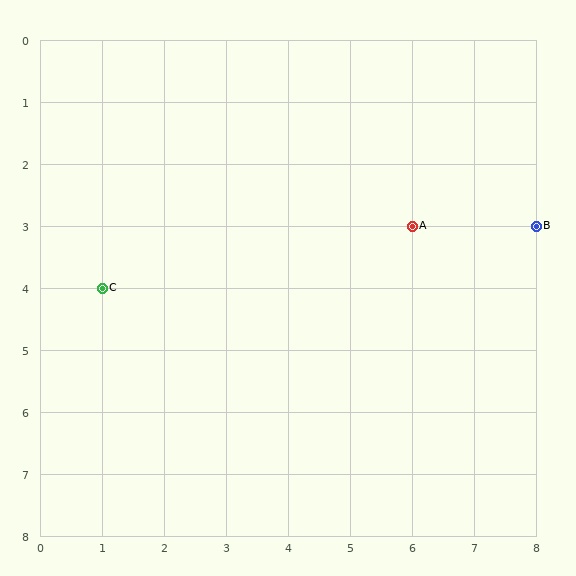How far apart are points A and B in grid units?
Points A and B are 2 columns apart.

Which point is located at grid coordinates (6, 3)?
Point A is at (6, 3).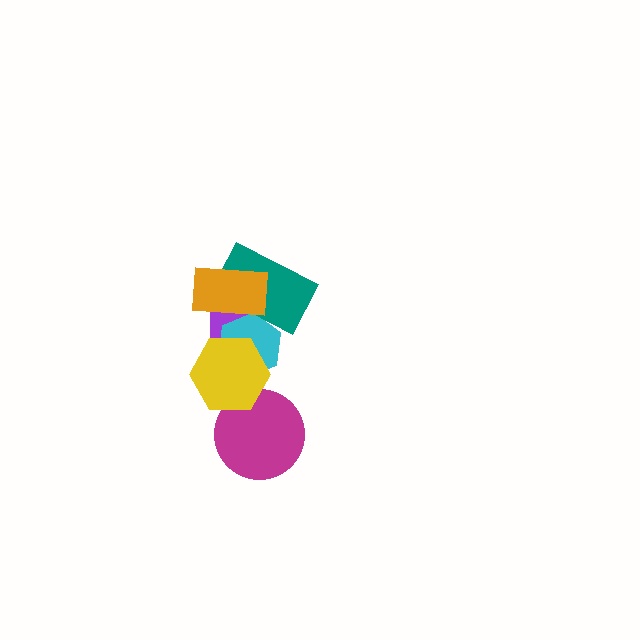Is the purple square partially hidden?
Yes, it is partially covered by another shape.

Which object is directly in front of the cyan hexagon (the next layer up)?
The teal rectangle is directly in front of the cyan hexagon.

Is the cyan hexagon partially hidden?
Yes, it is partially covered by another shape.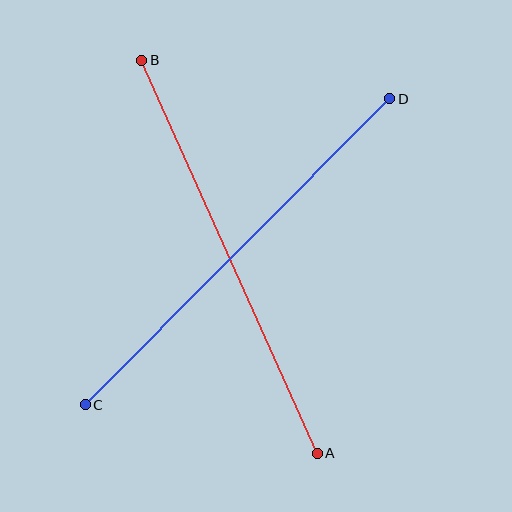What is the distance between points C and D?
The distance is approximately 432 pixels.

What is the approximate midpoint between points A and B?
The midpoint is at approximately (229, 257) pixels.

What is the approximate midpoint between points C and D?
The midpoint is at approximately (237, 252) pixels.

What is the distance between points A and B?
The distance is approximately 430 pixels.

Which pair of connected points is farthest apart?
Points C and D are farthest apart.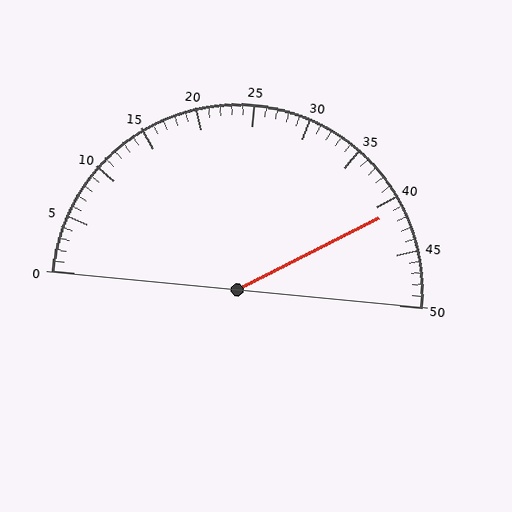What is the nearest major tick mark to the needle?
The nearest major tick mark is 40.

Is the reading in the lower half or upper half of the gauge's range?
The reading is in the upper half of the range (0 to 50).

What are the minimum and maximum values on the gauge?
The gauge ranges from 0 to 50.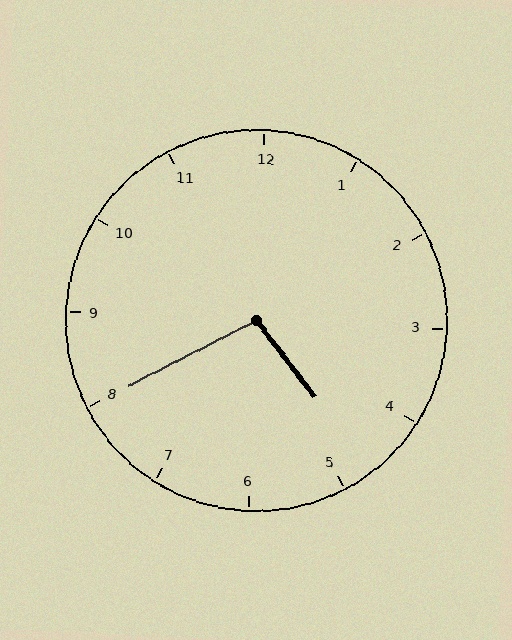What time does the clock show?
4:40.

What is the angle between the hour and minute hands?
Approximately 100 degrees.